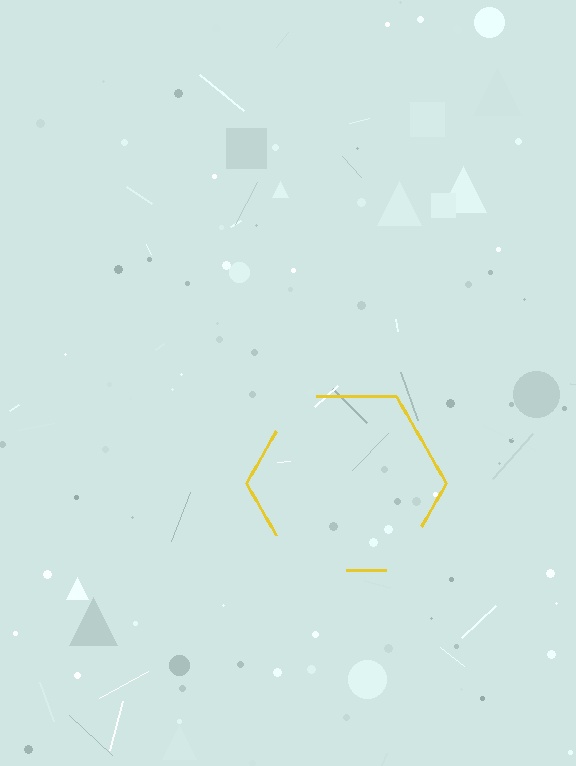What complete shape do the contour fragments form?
The contour fragments form a hexagon.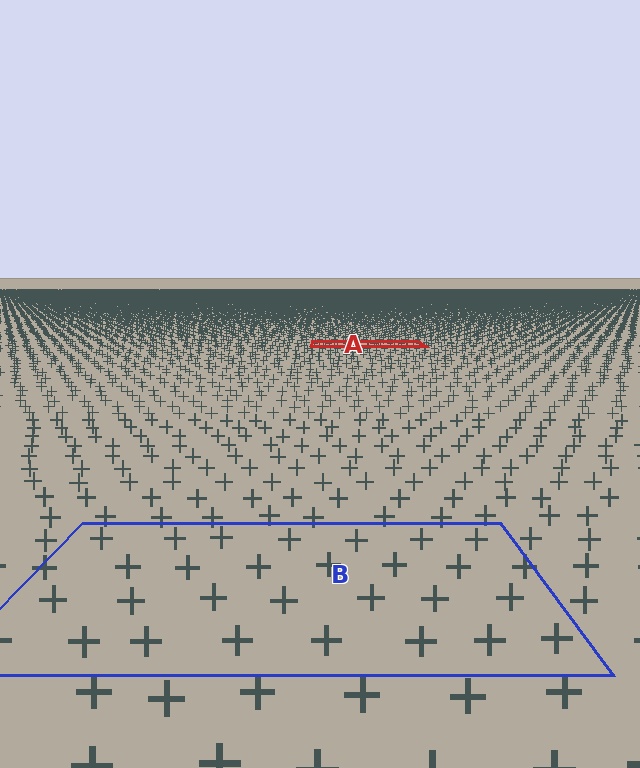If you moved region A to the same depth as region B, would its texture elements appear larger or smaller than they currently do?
They would appear larger. At a closer depth, the same texture elements are projected at a bigger on-screen size.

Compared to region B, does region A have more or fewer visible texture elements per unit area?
Region A has more texture elements per unit area — they are packed more densely because it is farther away.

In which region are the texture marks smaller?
The texture marks are smaller in region A, because it is farther away.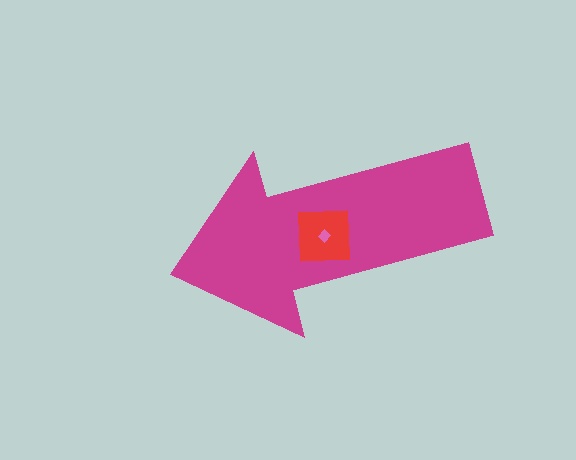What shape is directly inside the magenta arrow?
The red square.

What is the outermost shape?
The magenta arrow.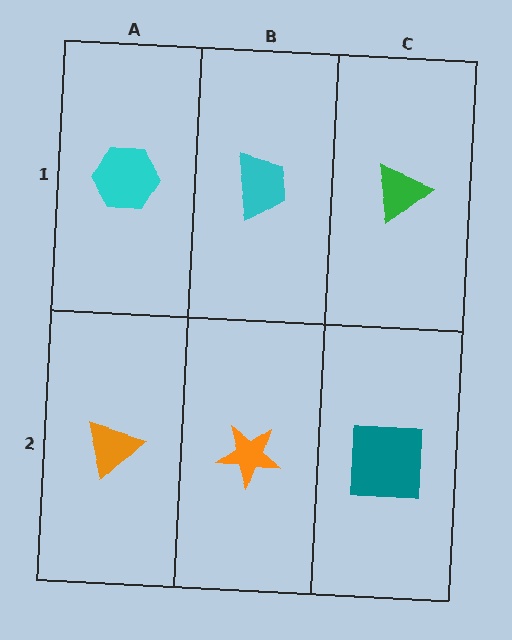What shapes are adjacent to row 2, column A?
A cyan hexagon (row 1, column A), an orange star (row 2, column B).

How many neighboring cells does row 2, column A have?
2.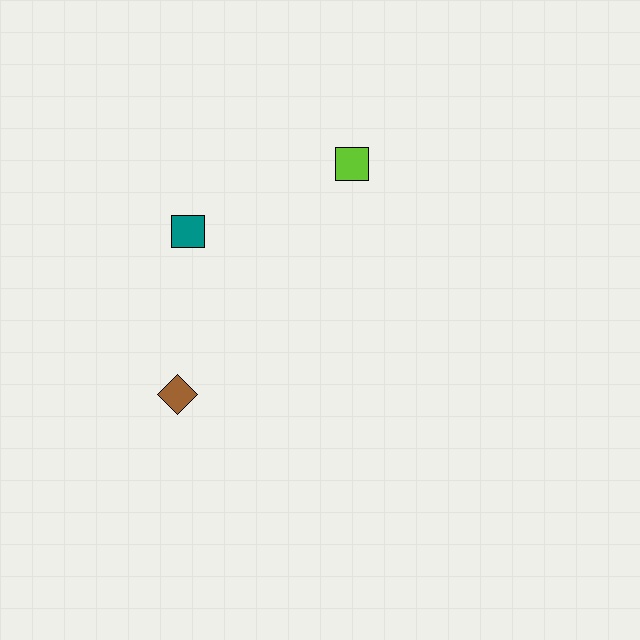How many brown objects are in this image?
There is 1 brown object.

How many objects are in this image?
There are 3 objects.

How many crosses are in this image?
There are no crosses.